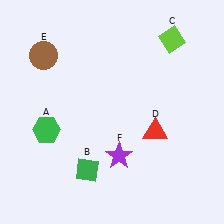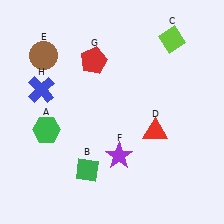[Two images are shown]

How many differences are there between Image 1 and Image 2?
There are 2 differences between the two images.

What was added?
A red pentagon (G), a blue cross (H) were added in Image 2.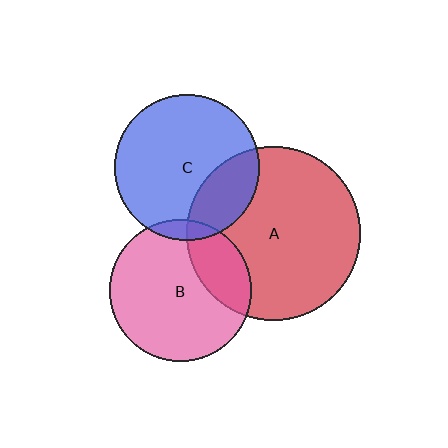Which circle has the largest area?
Circle A (red).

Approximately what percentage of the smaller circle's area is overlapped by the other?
Approximately 25%.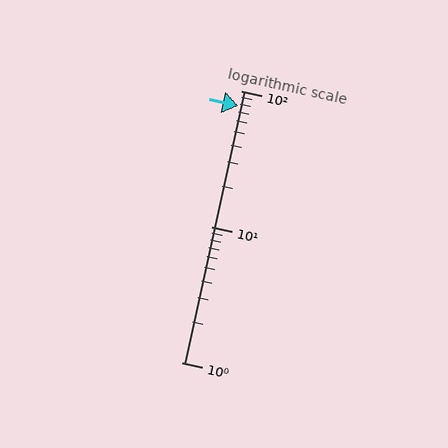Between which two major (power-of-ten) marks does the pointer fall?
The pointer is between 10 and 100.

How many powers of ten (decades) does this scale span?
The scale spans 2 decades, from 1 to 100.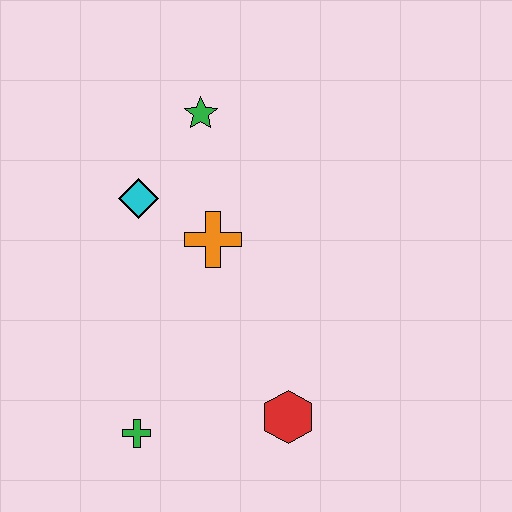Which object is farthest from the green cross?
The green star is farthest from the green cross.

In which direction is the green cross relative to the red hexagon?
The green cross is to the left of the red hexagon.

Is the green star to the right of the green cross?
Yes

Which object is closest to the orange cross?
The cyan diamond is closest to the orange cross.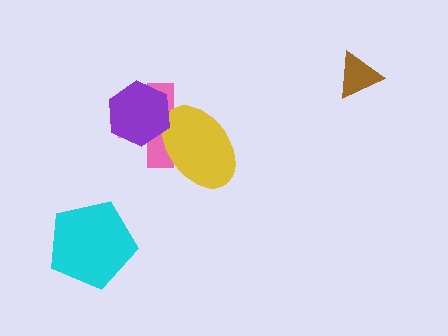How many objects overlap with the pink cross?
2 objects overlap with the pink cross.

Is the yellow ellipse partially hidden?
Yes, it is partially covered by another shape.